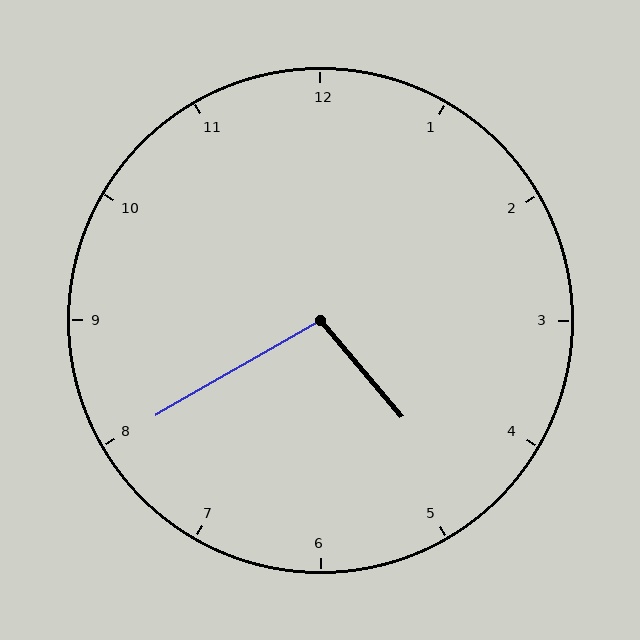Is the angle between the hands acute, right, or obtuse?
It is obtuse.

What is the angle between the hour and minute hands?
Approximately 100 degrees.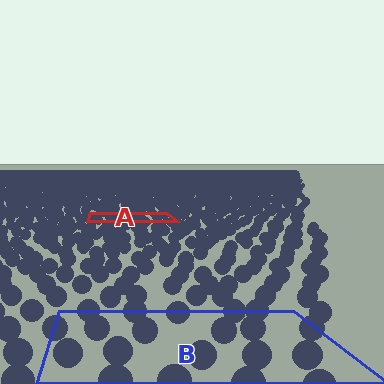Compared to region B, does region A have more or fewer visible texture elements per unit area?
Region A has more texture elements per unit area — they are packed more densely because it is farther away.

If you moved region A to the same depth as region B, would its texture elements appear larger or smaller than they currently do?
They would appear larger. At a closer depth, the same texture elements are projected at a bigger on-screen size.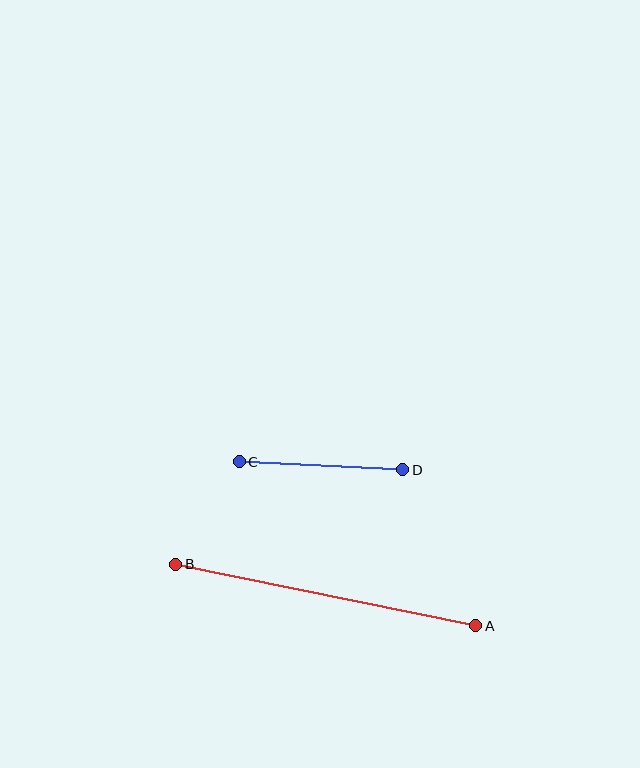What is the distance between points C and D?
The distance is approximately 163 pixels.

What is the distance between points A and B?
The distance is approximately 306 pixels.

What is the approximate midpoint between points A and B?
The midpoint is at approximately (326, 595) pixels.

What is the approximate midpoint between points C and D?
The midpoint is at approximately (321, 466) pixels.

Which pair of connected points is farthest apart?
Points A and B are farthest apart.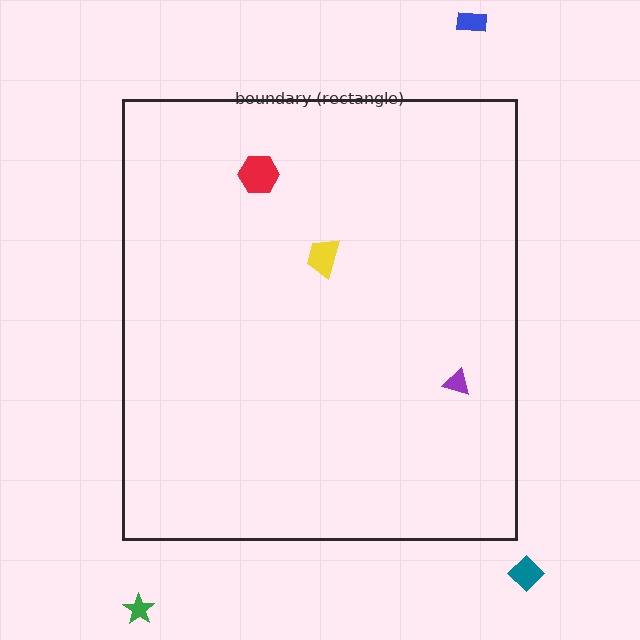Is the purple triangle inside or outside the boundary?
Inside.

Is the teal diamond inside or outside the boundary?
Outside.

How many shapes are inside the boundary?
3 inside, 3 outside.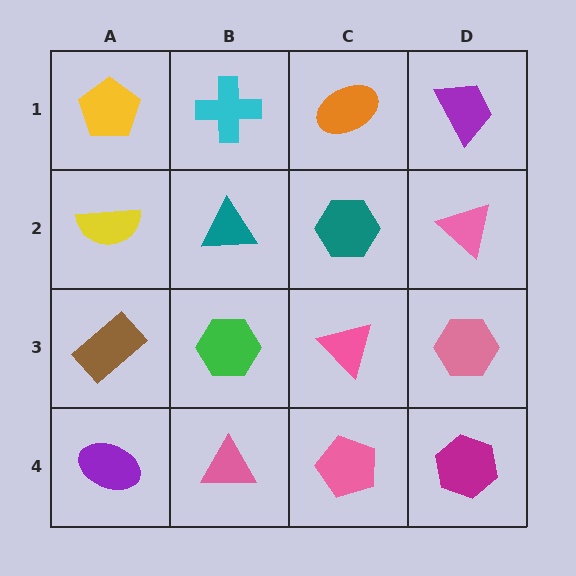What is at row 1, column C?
An orange ellipse.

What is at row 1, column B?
A cyan cross.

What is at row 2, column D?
A pink triangle.